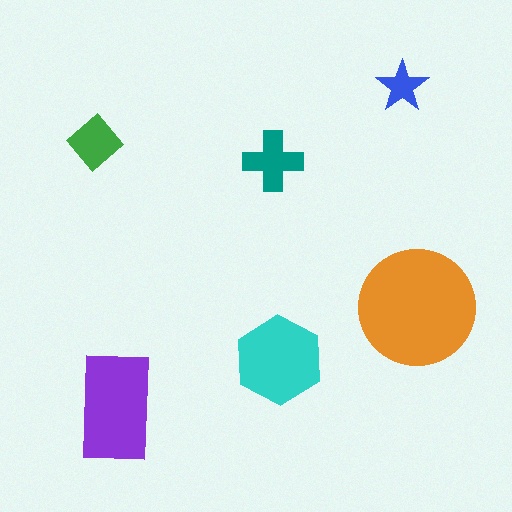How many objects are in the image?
There are 6 objects in the image.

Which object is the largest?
The orange circle.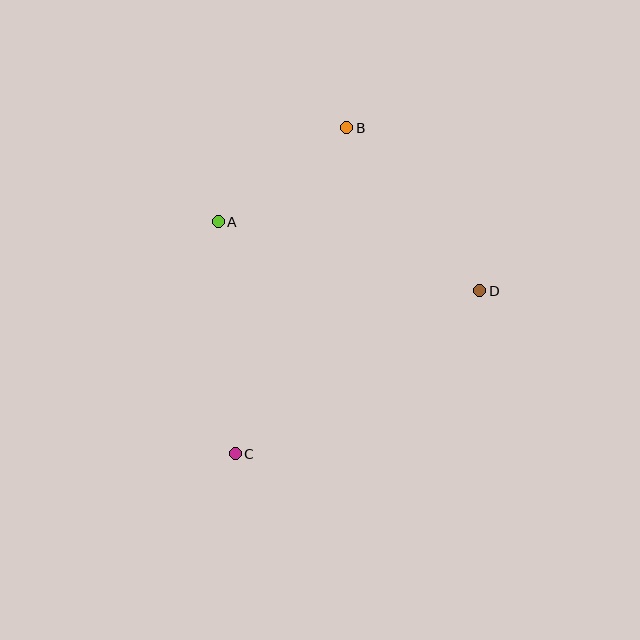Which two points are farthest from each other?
Points B and C are farthest from each other.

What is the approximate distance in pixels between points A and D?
The distance between A and D is approximately 271 pixels.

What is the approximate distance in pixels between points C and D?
The distance between C and D is approximately 294 pixels.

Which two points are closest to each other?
Points A and B are closest to each other.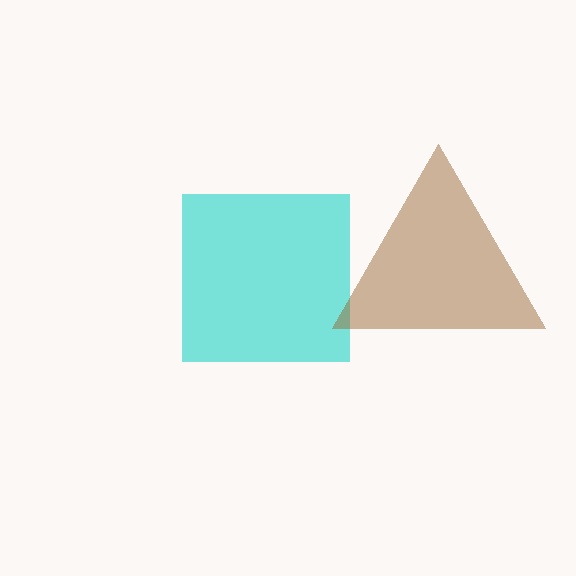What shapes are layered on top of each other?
The layered shapes are: a cyan square, a brown triangle.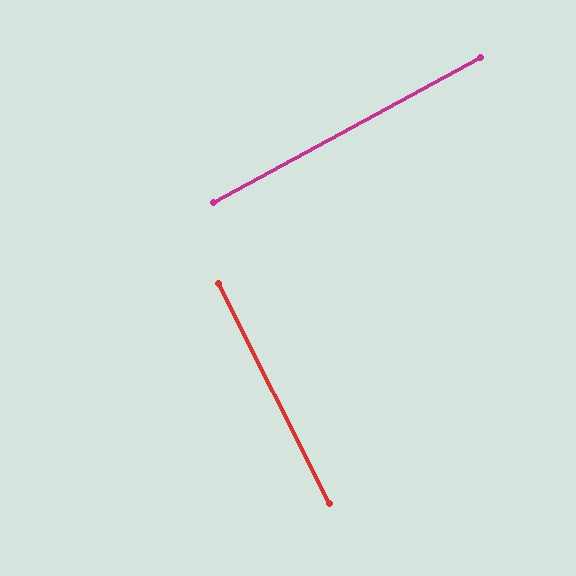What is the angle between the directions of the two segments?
Approximately 88 degrees.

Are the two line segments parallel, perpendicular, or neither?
Perpendicular — they meet at approximately 88°.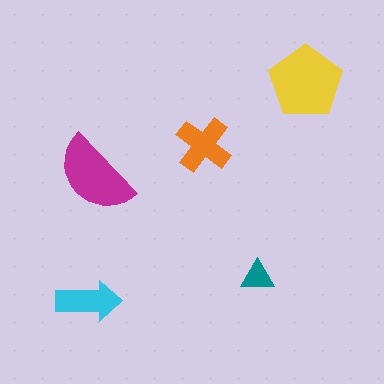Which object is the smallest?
The teal triangle.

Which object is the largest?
The yellow pentagon.